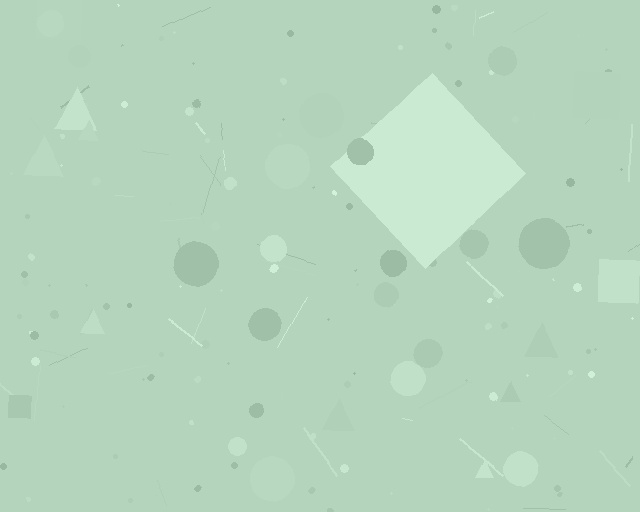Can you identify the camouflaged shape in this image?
The camouflaged shape is a diamond.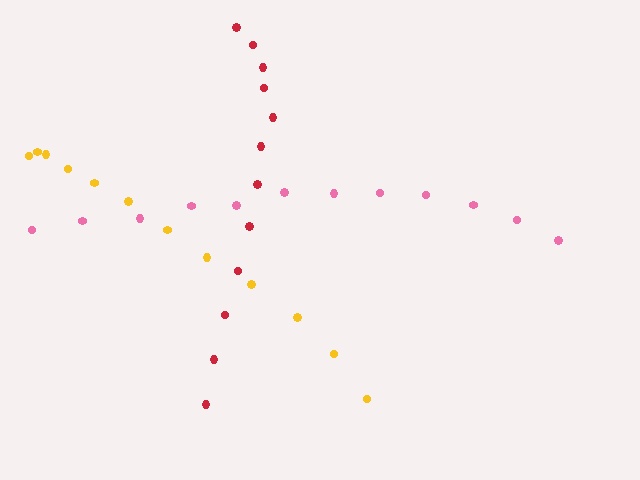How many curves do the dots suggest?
There are 3 distinct paths.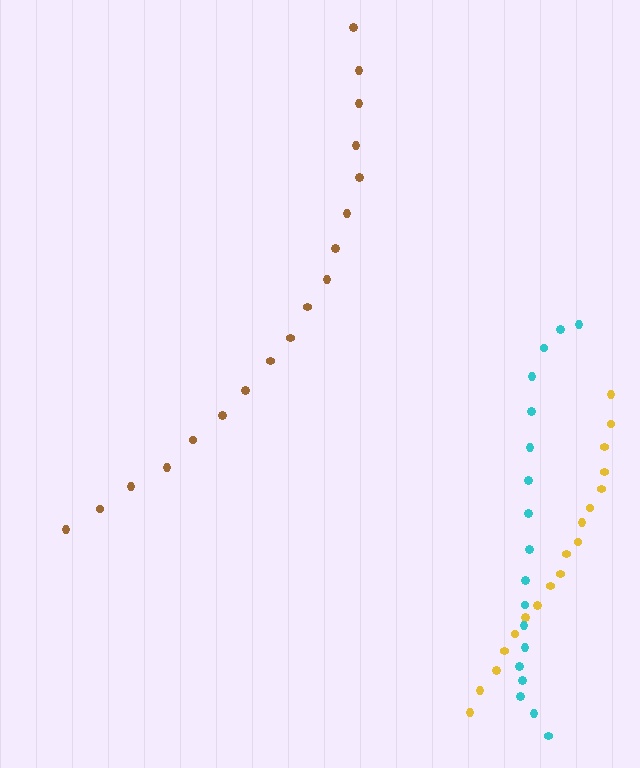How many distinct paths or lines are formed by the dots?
There are 3 distinct paths.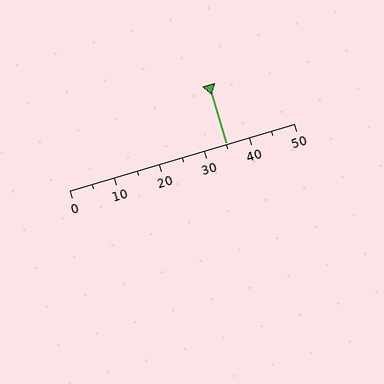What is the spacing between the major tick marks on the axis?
The major ticks are spaced 10 apart.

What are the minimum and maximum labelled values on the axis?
The axis runs from 0 to 50.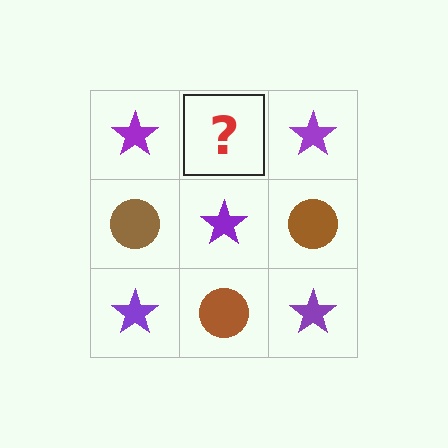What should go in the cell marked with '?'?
The missing cell should contain a brown circle.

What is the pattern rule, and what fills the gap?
The rule is that it alternates purple star and brown circle in a checkerboard pattern. The gap should be filled with a brown circle.